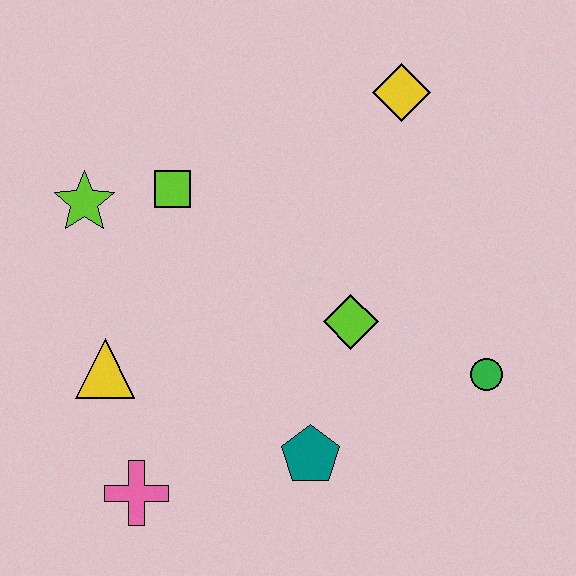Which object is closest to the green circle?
The lime diamond is closest to the green circle.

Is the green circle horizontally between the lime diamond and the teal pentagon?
No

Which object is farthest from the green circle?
The lime star is farthest from the green circle.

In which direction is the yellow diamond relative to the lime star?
The yellow diamond is to the right of the lime star.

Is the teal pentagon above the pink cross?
Yes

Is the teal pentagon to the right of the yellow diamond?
No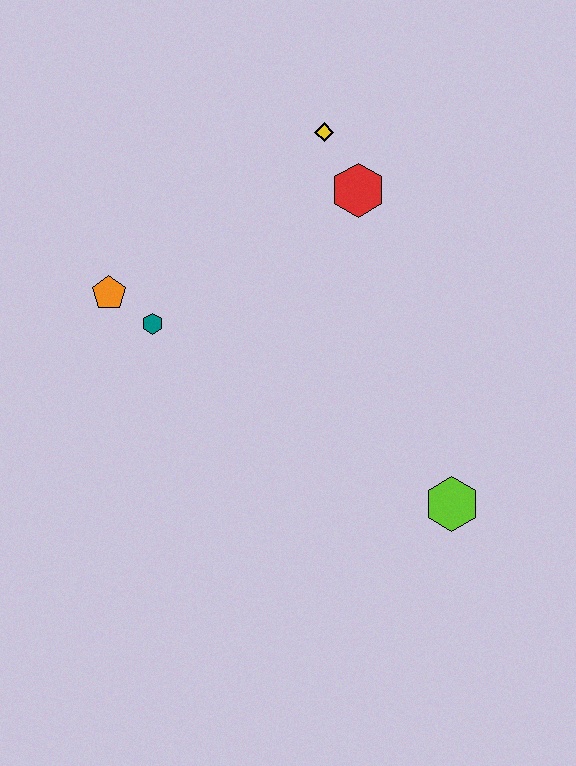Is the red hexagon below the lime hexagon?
No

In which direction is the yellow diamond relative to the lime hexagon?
The yellow diamond is above the lime hexagon.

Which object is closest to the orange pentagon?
The teal hexagon is closest to the orange pentagon.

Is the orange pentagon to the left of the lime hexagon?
Yes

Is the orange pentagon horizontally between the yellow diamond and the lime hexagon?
No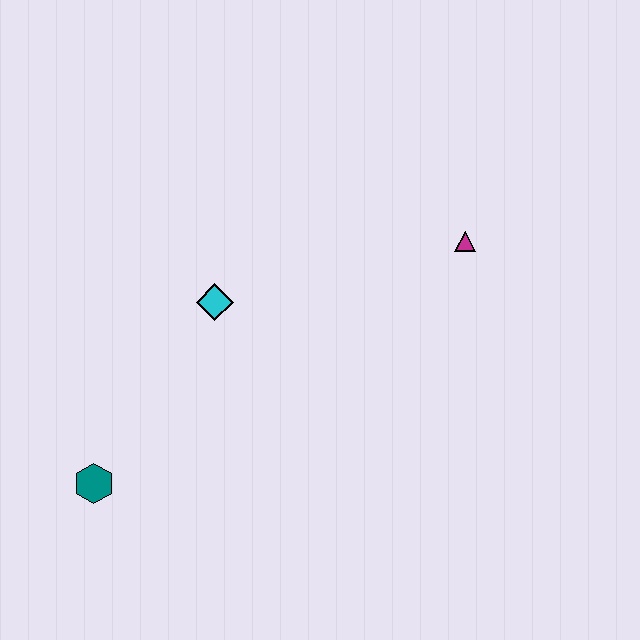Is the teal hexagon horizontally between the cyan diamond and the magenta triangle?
No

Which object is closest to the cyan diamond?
The teal hexagon is closest to the cyan diamond.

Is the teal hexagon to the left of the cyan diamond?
Yes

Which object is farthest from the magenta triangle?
The teal hexagon is farthest from the magenta triangle.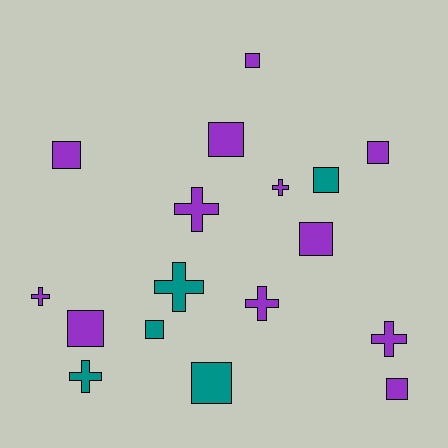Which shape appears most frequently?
Square, with 10 objects.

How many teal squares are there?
There are 3 teal squares.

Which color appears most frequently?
Purple, with 12 objects.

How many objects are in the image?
There are 17 objects.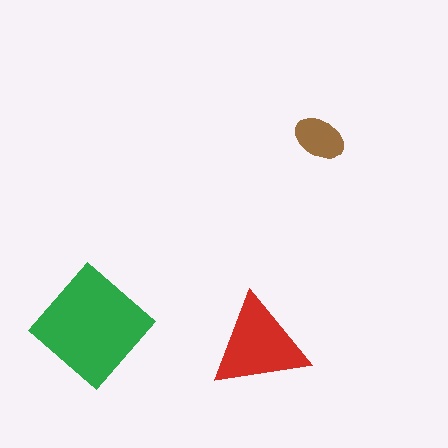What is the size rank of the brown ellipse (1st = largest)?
3rd.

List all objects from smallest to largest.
The brown ellipse, the red triangle, the green diamond.